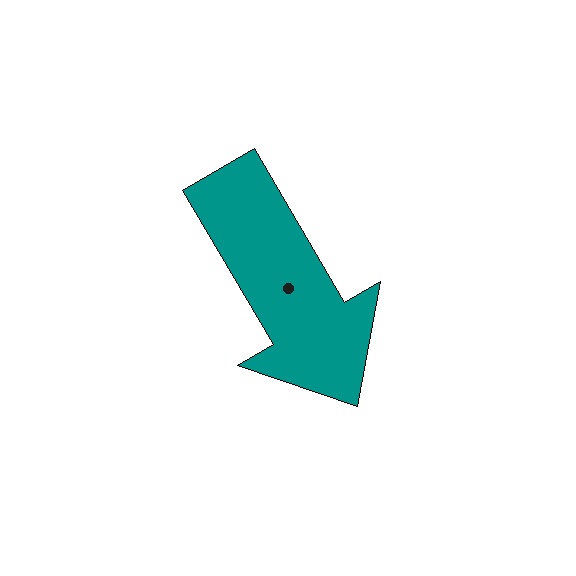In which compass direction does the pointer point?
Southeast.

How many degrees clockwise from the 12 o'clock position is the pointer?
Approximately 150 degrees.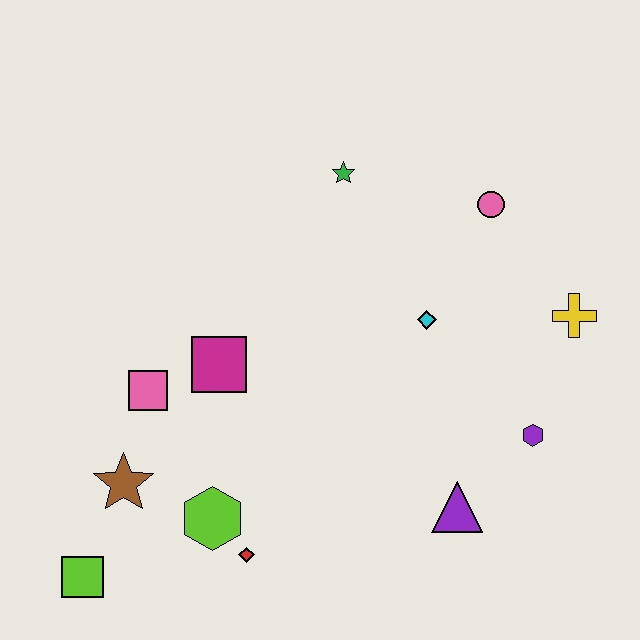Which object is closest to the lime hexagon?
The red diamond is closest to the lime hexagon.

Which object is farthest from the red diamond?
The pink circle is farthest from the red diamond.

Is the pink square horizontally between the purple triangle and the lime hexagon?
No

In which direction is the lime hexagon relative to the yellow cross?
The lime hexagon is to the left of the yellow cross.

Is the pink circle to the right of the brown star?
Yes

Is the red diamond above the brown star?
No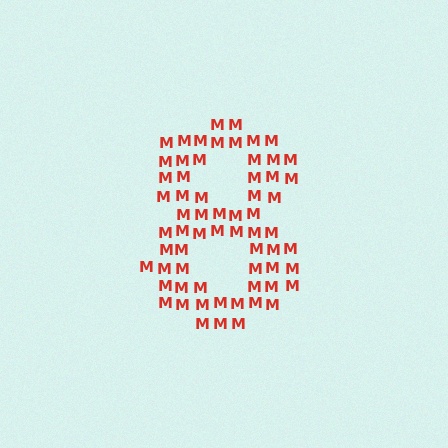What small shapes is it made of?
It is made of small letter M's.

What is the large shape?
The large shape is the digit 8.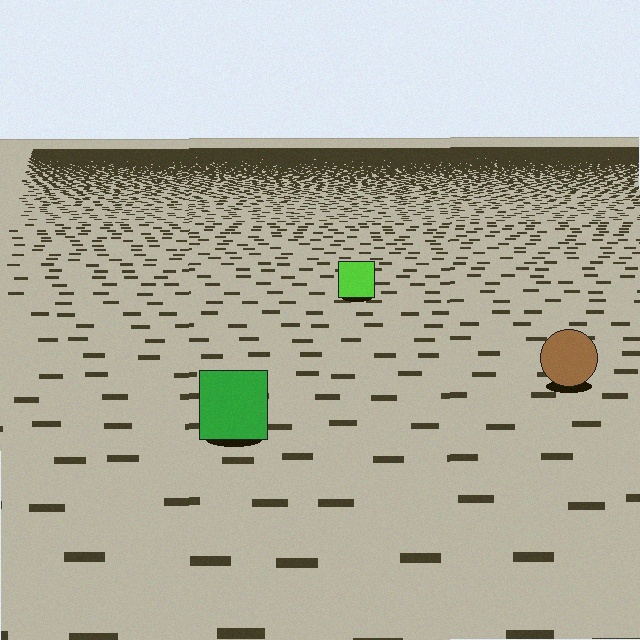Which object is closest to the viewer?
The green square is closest. The texture marks near it are larger and more spread out.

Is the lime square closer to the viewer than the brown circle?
No. The brown circle is closer — you can tell from the texture gradient: the ground texture is coarser near it.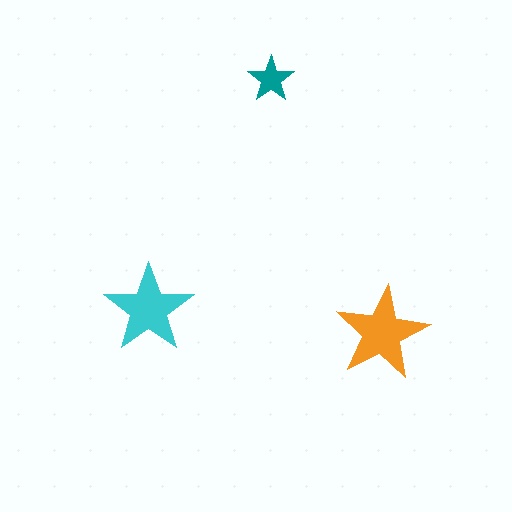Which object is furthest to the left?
The cyan star is leftmost.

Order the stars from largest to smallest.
the orange one, the cyan one, the teal one.